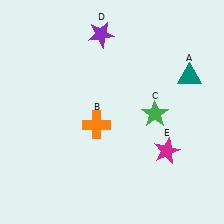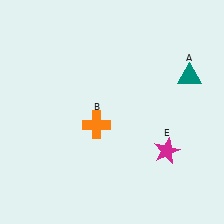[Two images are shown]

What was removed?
The green star (C), the purple star (D) were removed in Image 2.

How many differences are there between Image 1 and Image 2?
There are 2 differences between the two images.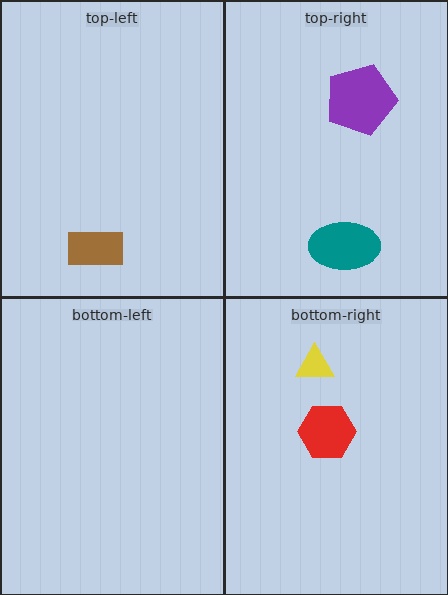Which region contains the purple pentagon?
The top-right region.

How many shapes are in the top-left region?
1.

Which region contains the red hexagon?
The bottom-right region.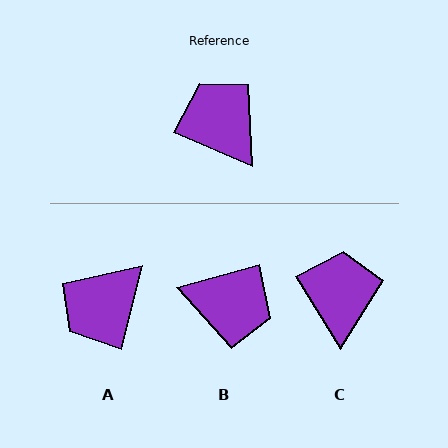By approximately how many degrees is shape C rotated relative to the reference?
Approximately 35 degrees clockwise.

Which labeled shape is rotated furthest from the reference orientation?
B, about 141 degrees away.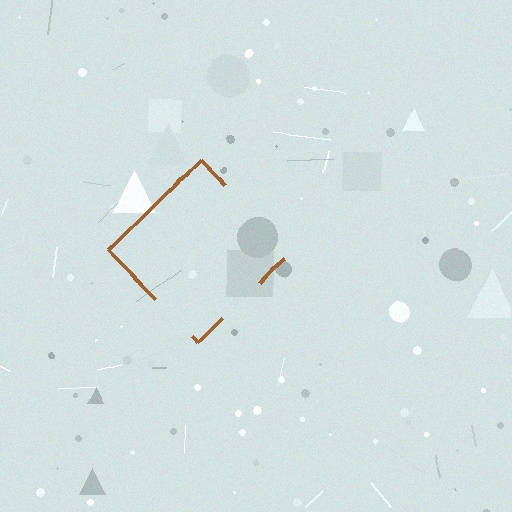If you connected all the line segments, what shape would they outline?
They would outline a diamond.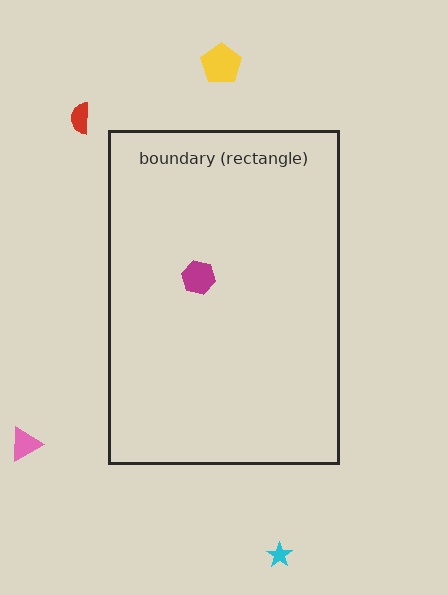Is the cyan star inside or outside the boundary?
Outside.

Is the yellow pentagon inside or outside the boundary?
Outside.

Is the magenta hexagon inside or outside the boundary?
Inside.